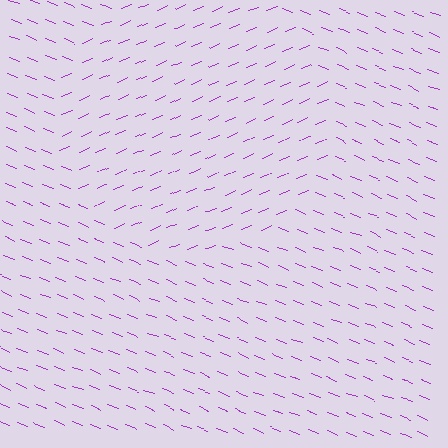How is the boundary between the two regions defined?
The boundary is defined purely by a change in line orientation (approximately 45 degrees difference). All lines are the same color and thickness.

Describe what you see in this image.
The image is filled with small purple line segments. A circle region in the image has lines oriented differently from the surrounding lines, creating a visible texture boundary.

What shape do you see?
I see a circle.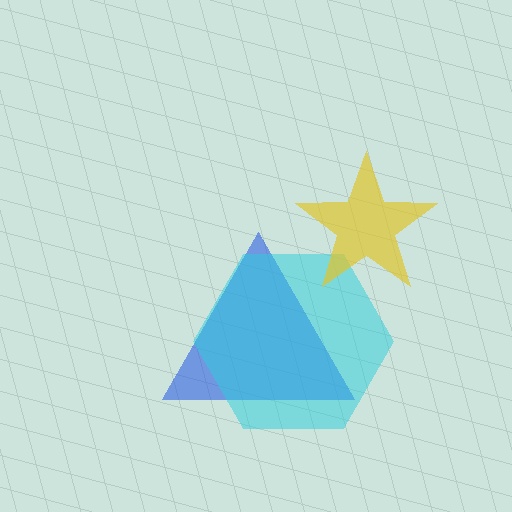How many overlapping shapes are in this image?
There are 3 overlapping shapes in the image.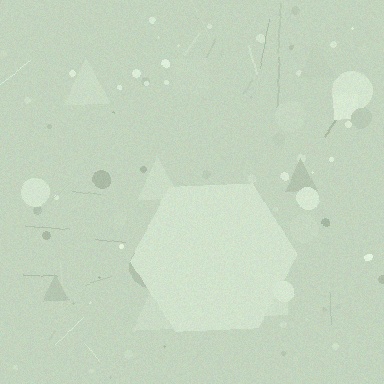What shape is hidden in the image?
A hexagon is hidden in the image.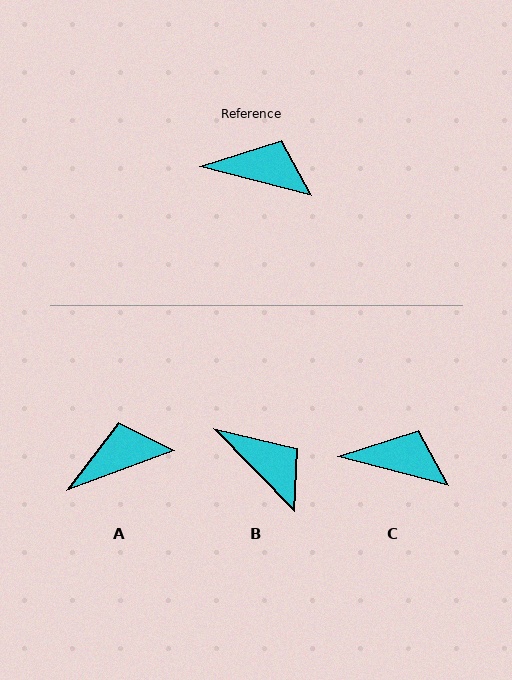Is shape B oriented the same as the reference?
No, it is off by about 31 degrees.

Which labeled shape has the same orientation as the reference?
C.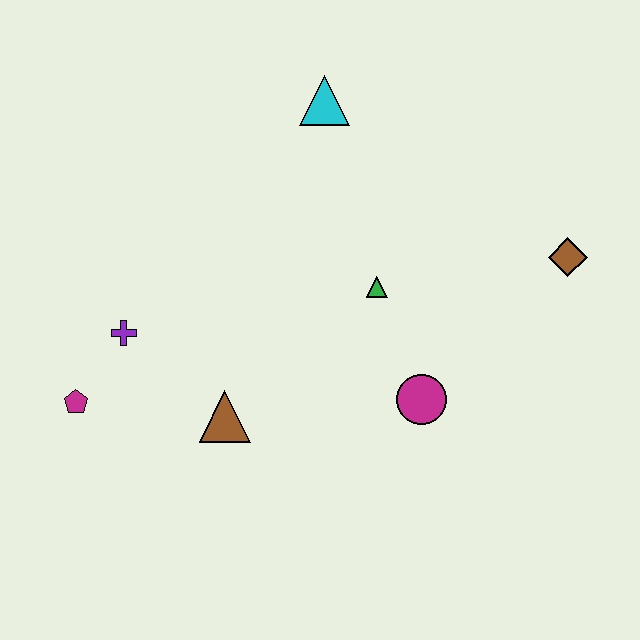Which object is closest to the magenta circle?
The green triangle is closest to the magenta circle.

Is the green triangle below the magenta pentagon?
No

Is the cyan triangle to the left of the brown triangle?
No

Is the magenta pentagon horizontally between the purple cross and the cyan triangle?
No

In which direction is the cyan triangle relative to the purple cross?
The cyan triangle is above the purple cross.